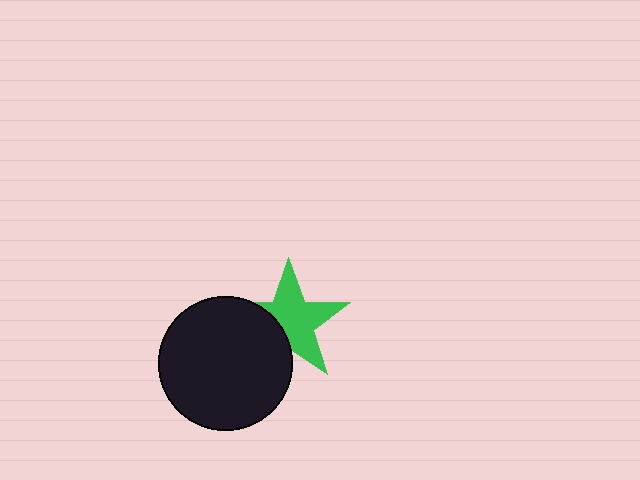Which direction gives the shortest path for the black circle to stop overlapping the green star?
Moving toward the lower-left gives the shortest separation.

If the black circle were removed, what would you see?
You would see the complete green star.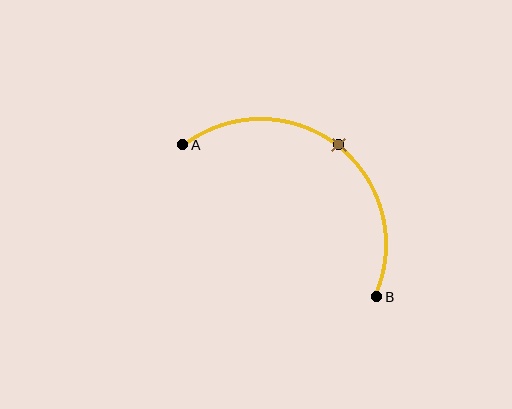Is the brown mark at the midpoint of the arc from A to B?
Yes. The brown mark lies on the arc at equal arc-length from both A and B — it is the arc midpoint.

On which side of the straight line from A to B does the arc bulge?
The arc bulges above and to the right of the straight line connecting A and B.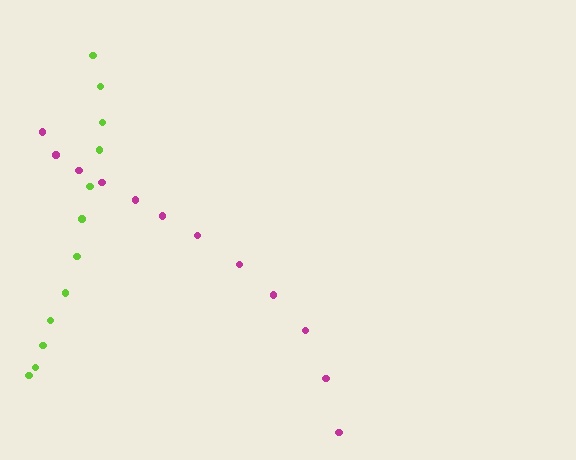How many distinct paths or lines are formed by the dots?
There are 2 distinct paths.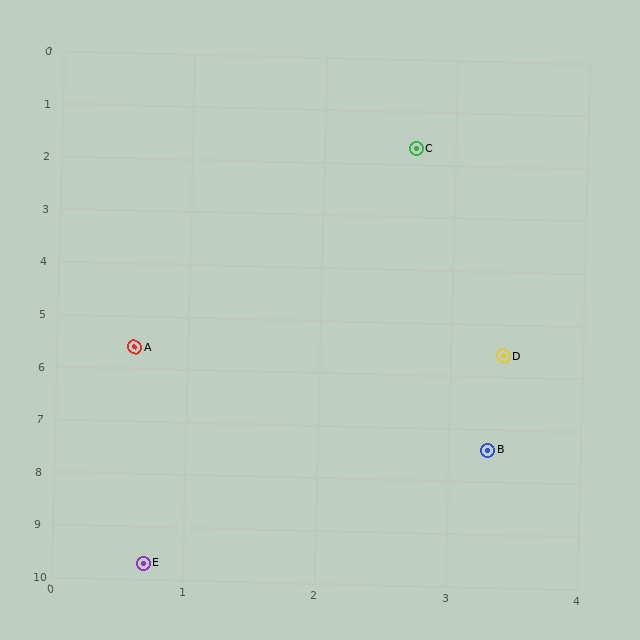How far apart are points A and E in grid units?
Points A and E are about 4.1 grid units apart.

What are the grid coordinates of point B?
Point B is at approximately (3.3, 7.4).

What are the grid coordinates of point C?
Point C is at approximately (2.7, 1.7).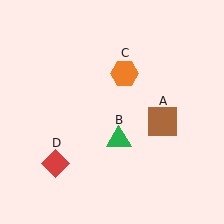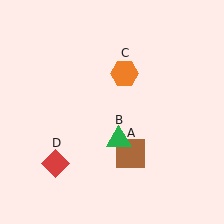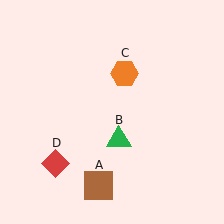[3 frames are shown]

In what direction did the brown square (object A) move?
The brown square (object A) moved down and to the left.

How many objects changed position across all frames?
1 object changed position: brown square (object A).